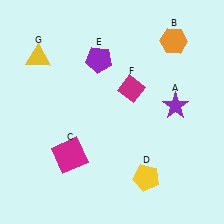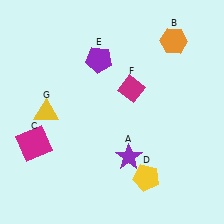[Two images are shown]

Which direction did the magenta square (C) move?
The magenta square (C) moved left.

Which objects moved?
The objects that moved are: the purple star (A), the magenta square (C), the yellow triangle (G).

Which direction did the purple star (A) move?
The purple star (A) moved down.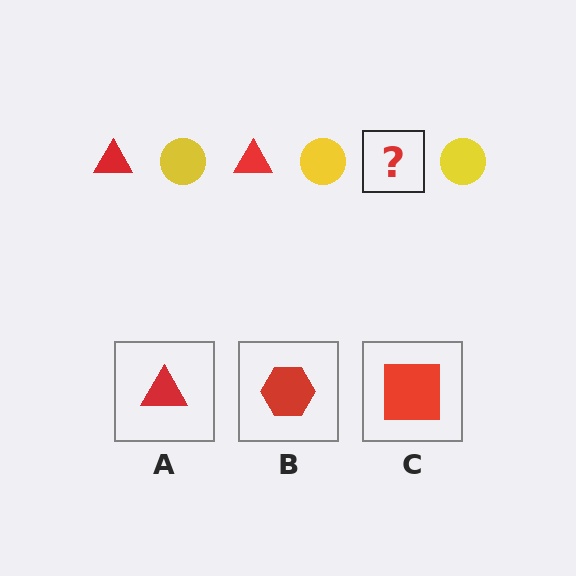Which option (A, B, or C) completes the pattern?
A.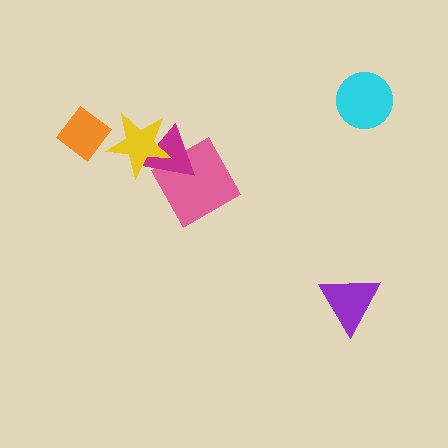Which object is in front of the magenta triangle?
The yellow star is in front of the magenta triangle.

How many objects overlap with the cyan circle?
0 objects overlap with the cyan circle.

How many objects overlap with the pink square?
1 object overlaps with the pink square.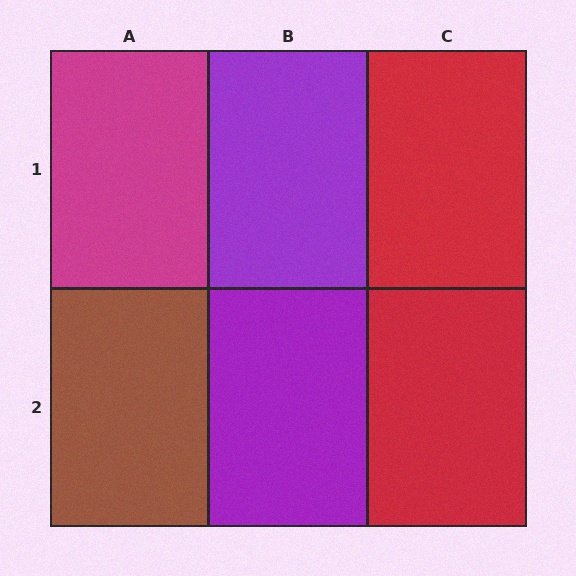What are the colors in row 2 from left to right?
Brown, purple, red.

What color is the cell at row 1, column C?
Red.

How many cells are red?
2 cells are red.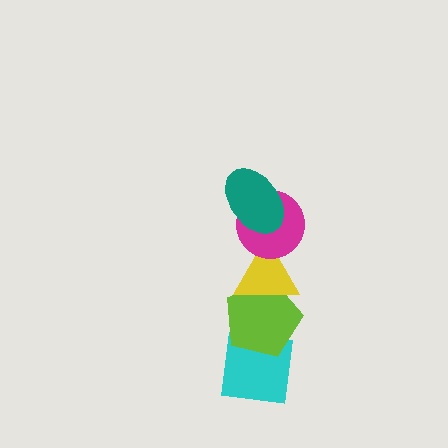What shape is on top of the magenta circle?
The teal ellipse is on top of the magenta circle.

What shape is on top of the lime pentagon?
The yellow triangle is on top of the lime pentagon.